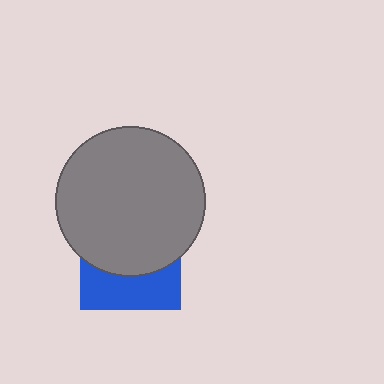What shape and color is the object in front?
The object in front is a gray circle.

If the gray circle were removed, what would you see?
You would see the complete blue square.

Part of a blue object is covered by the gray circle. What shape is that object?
It is a square.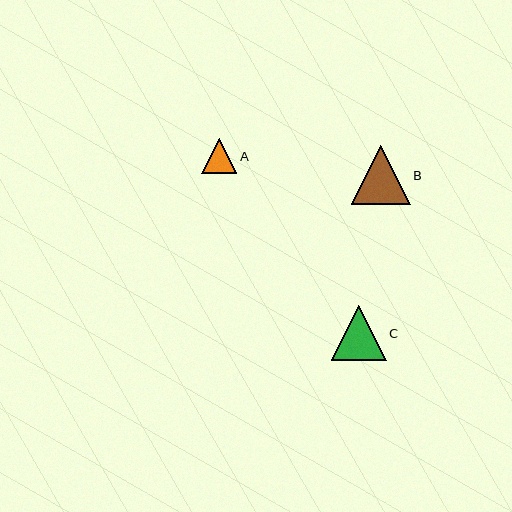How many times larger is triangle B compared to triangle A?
Triangle B is approximately 1.7 times the size of triangle A.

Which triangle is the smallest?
Triangle A is the smallest with a size of approximately 35 pixels.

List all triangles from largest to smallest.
From largest to smallest: B, C, A.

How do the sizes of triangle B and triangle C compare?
Triangle B and triangle C are approximately the same size.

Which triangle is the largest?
Triangle B is the largest with a size of approximately 59 pixels.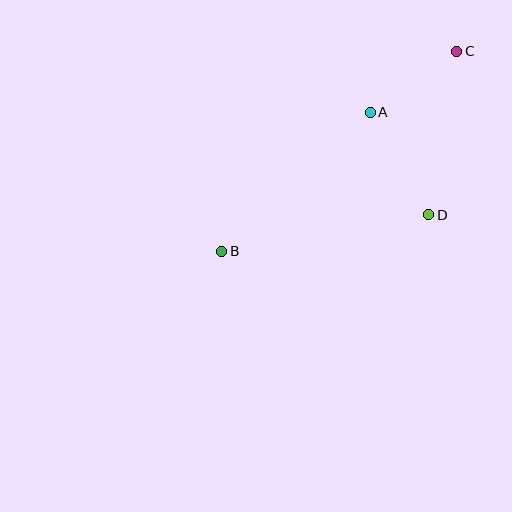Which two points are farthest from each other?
Points B and C are farthest from each other.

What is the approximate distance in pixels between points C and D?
The distance between C and D is approximately 166 pixels.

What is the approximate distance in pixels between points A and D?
The distance between A and D is approximately 118 pixels.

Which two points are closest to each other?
Points A and C are closest to each other.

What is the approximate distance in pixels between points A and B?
The distance between A and B is approximately 204 pixels.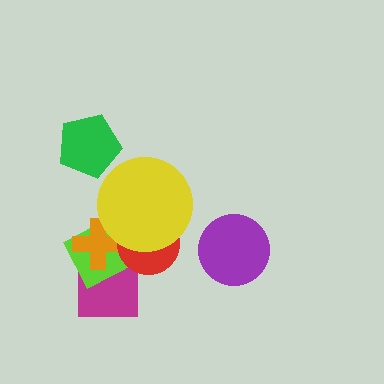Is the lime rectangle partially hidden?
Yes, it is partially covered by another shape.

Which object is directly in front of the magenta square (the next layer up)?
The lime rectangle is directly in front of the magenta square.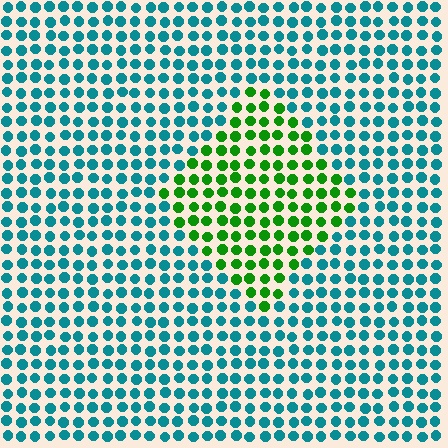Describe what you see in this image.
The image is filled with small teal elements in a uniform arrangement. A diamond-shaped region is visible where the elements are tinted to a slightly different hue, forming a subtle color boundary.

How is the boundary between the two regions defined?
The boundary is defined purely by a slight shift in hue (about 64 degrees). Spacing, size, and orientation are identical on both sides.